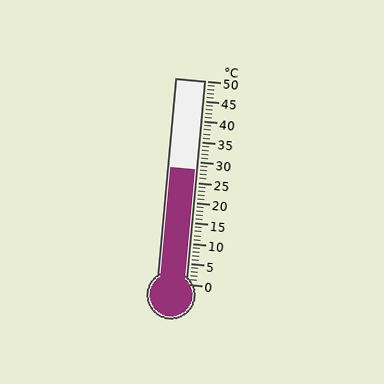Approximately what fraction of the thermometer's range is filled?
The thermometer is filled to approximately 55% of its range.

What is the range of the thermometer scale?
The thermometer scale ranges from 0°C to 50°C.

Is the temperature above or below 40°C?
The temperature is below 40°C.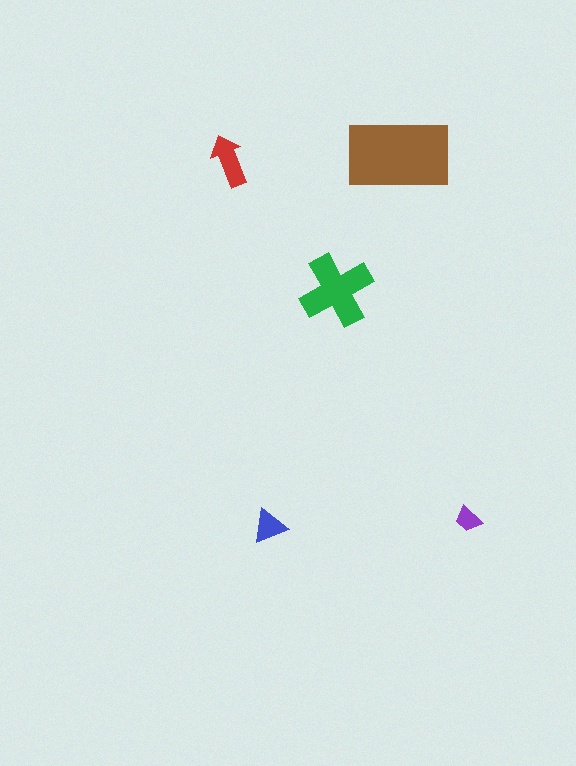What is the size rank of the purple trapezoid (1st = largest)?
5th.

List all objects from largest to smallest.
The brown rectangle, the green cross, the red arrow, the blue triangle, the purple trapezoid.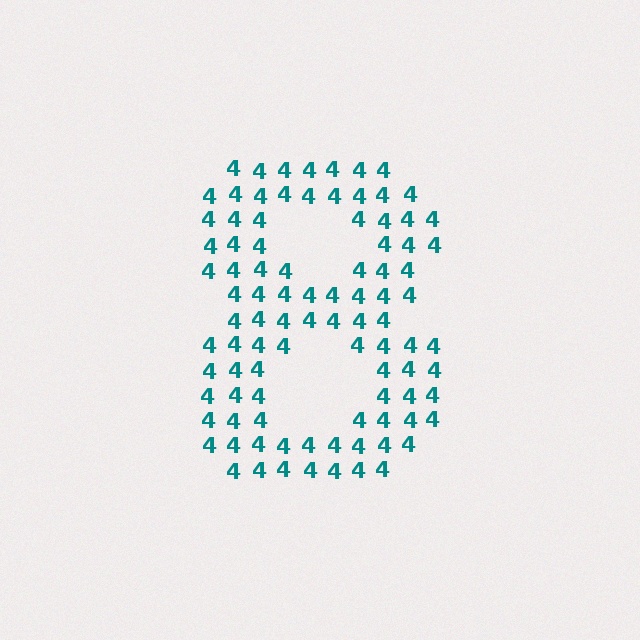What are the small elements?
The small elements are digit 4's.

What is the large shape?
The large shape is the digit 8.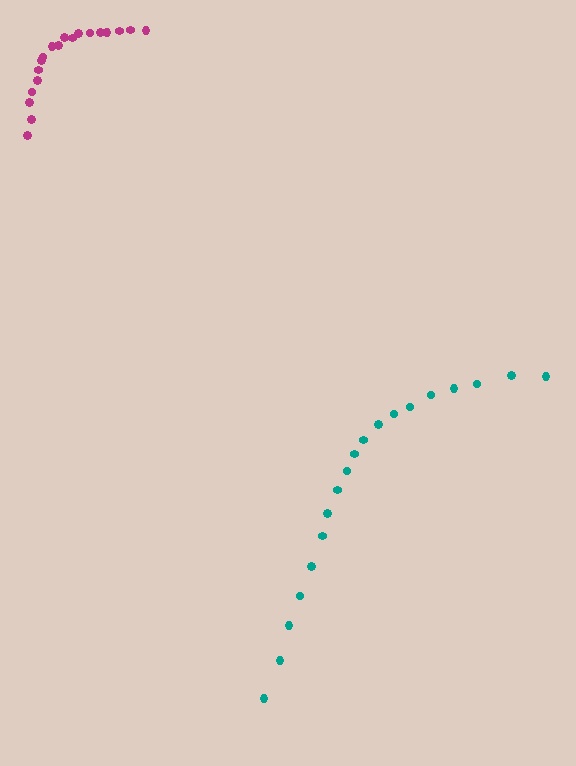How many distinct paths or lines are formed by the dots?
There are 2 distinct paths.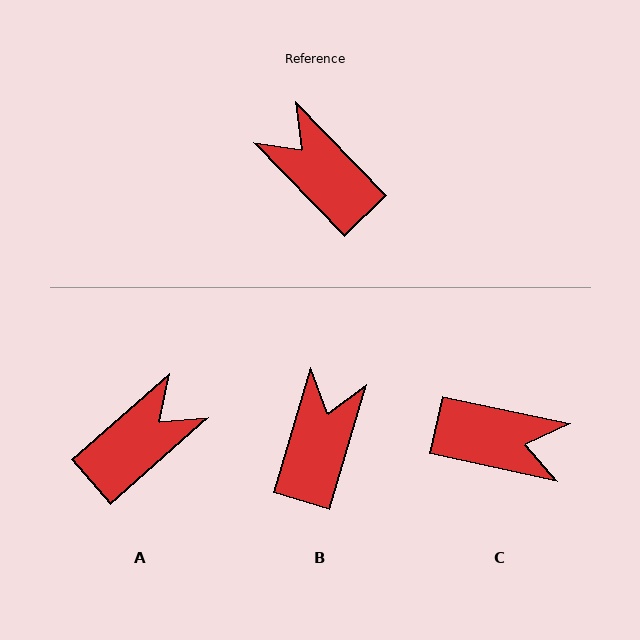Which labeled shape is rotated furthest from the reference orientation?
C, about 146 degrees away.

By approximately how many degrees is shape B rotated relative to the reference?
Approximately 61 degrees clockwise.